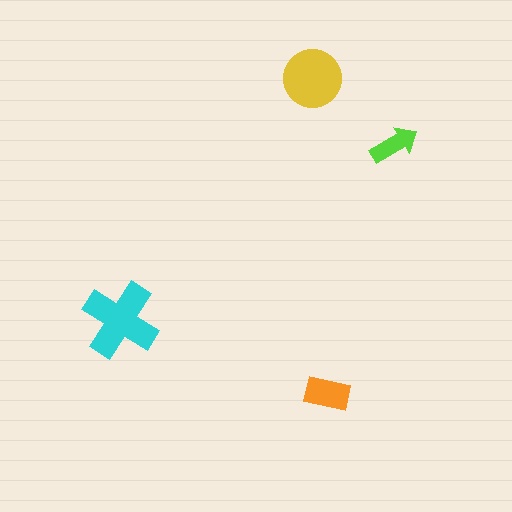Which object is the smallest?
The lime arrow.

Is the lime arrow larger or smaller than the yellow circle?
Smaller.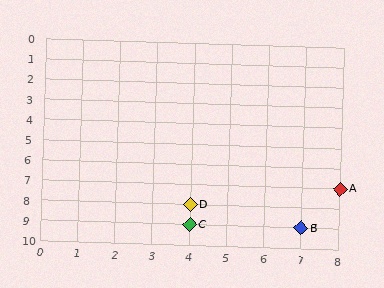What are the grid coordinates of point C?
Point C is at grid coordinates (4, 9).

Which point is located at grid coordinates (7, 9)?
Point B is at (7, 9).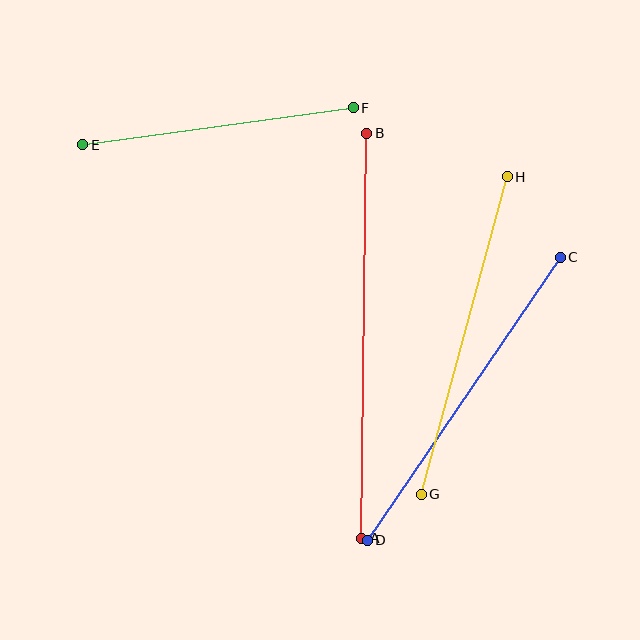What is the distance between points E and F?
The distance is approximately 273 pixels.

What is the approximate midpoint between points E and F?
The midpoint is at approximately (218, 126) pixels.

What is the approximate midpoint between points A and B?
The midpoint is at approximately (364, 336) pixels.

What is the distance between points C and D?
The distance is approximately 343 pixels.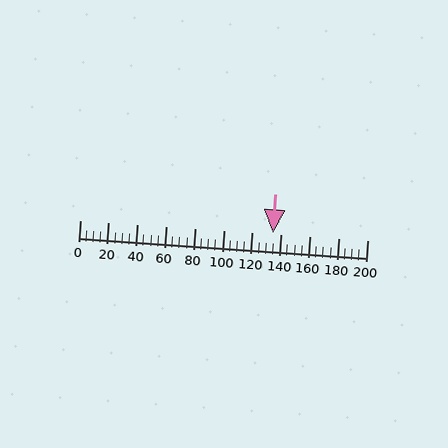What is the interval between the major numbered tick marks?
The major tick marks are spaced 20 units apart.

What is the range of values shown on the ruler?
The ruler shows values from 0 to 200.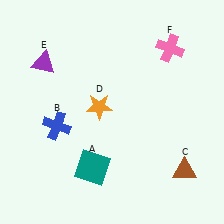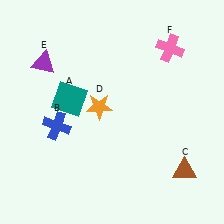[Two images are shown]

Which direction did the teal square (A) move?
The teal square (A) moved up.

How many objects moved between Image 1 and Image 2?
1 object moved between the two images.